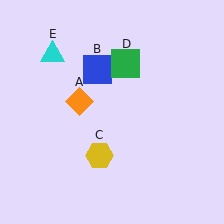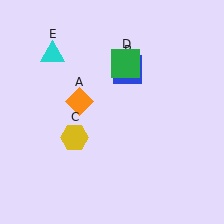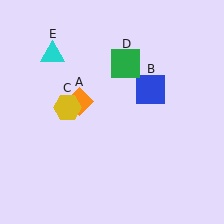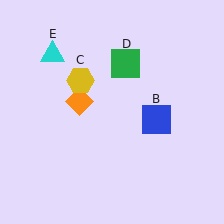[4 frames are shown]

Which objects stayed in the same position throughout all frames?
Orange diamond (object A) and green square (object D) and cyan triangle (object E) remained stationary.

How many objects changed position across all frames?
2 objects changed position: blue square (object B), yellow hexagon (object C).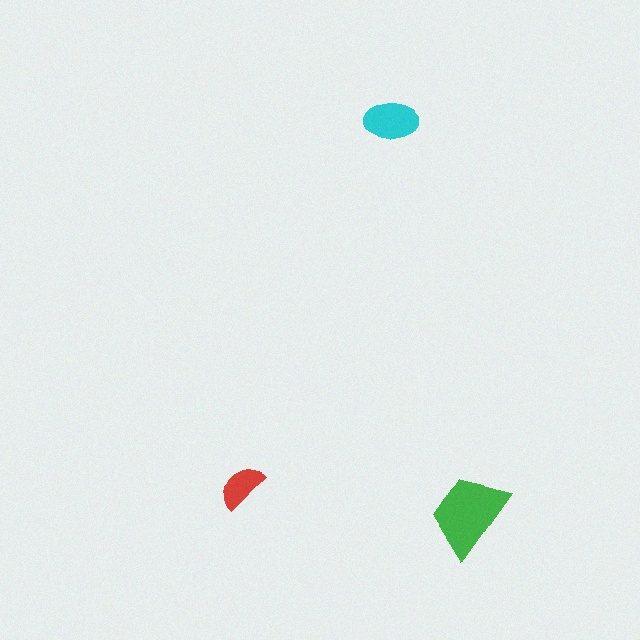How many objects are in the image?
There are 3 objects in the image.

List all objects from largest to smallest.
The green trapezoid, the cyan ellipse, the red semicircle.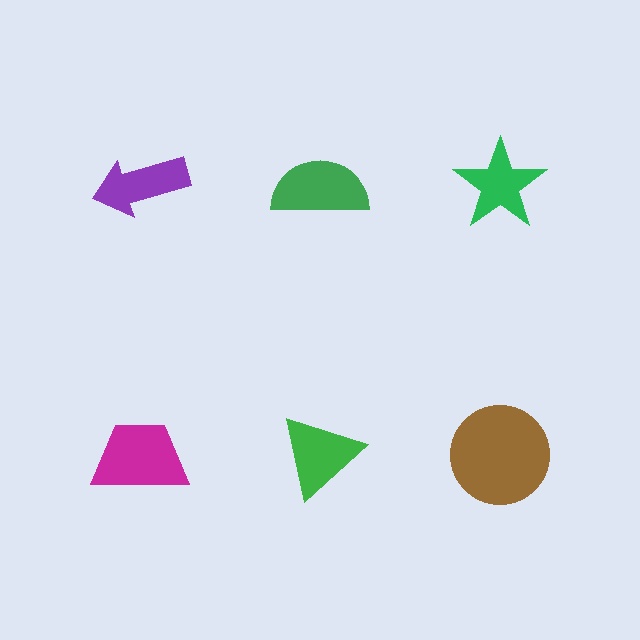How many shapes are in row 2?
3 shapes.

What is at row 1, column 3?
A green star.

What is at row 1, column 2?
A green semicircle.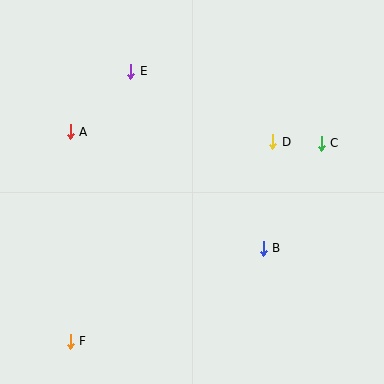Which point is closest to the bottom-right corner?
Point B is closest to the bottom-right corner.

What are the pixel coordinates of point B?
Point B is at (263, 248).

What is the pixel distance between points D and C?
The distance between D and C is 48 pixels.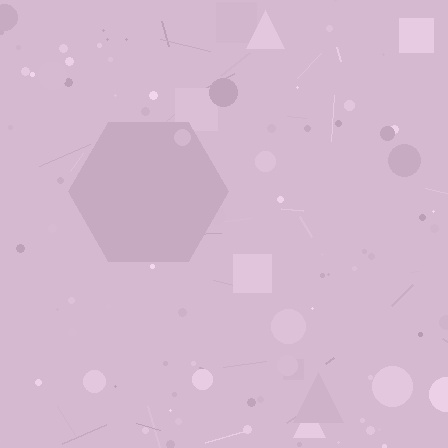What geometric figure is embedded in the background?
A hexagon is embedded in the background.